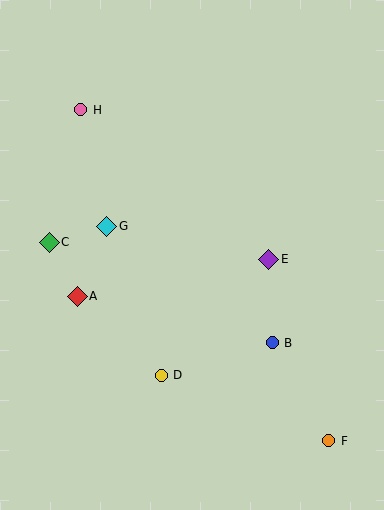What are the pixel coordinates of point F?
Point F is at (329, 441).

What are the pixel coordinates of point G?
Point G is at (107, 226).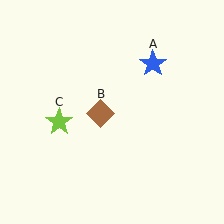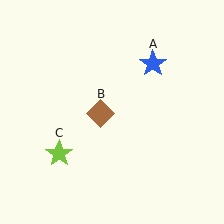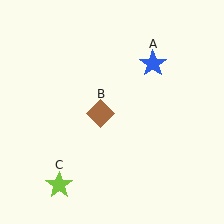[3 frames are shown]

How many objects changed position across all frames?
1 object changed position: lime star (object C).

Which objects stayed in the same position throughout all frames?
Blue star (object A) and brown diamond (object B) remained stationary.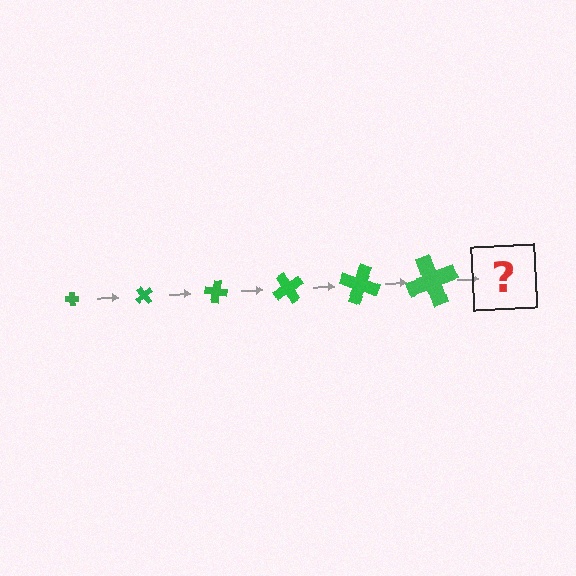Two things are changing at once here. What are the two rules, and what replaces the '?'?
The two rules are that the cross grows larger each step and it rotates 50 degrees each step. The '?' should be a cross, larger than the previous one and rotated 300 degrees from the start.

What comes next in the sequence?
The next element should be a cross, larger than the previous one and rotated 300 degrees from the start.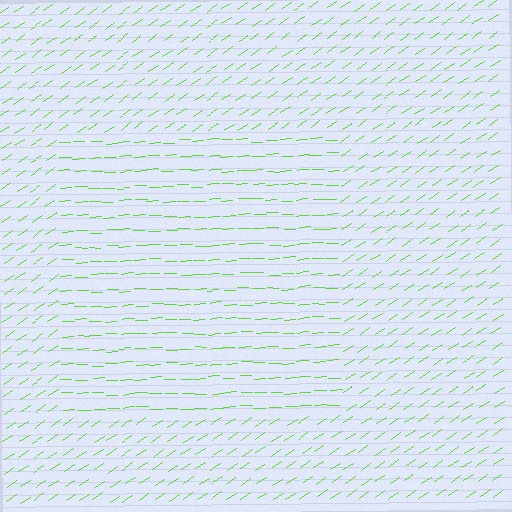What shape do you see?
I see a rectangle.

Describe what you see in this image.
The image is filled with small lime line segments. A rectangle region in the image has lines oriented differently from the surrounding lines, creating a visible texture boundary.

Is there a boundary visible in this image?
Yes, there is a texture boundary formed by a change in line orientation.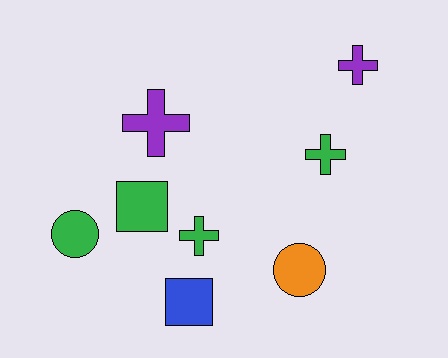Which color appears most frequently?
Green, with 4 objects.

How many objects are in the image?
There are 8 objects.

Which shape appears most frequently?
Cross, with 4 objects.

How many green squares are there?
There is 1 green square.